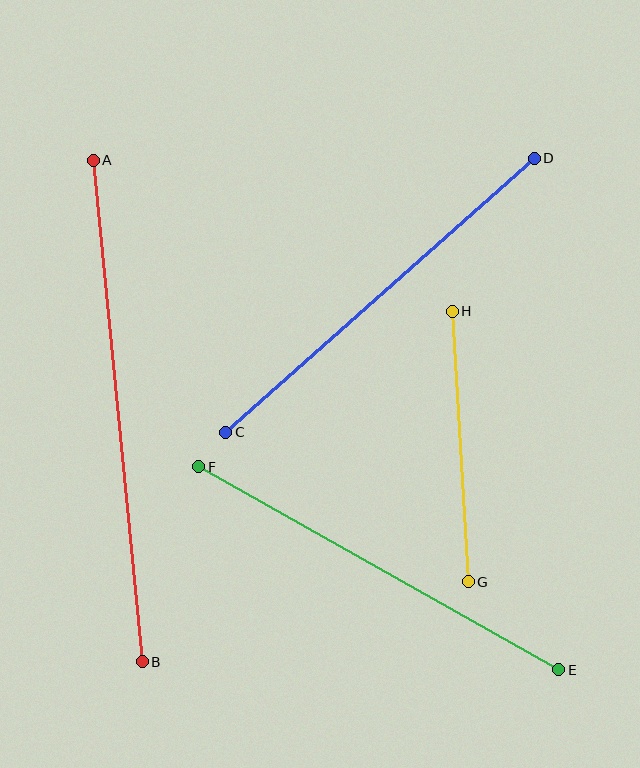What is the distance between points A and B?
The distance is approximately 504 pixels.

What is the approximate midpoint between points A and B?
The midpoint is at approximately (118, 411) pixels.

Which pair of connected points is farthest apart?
Points A and B are farthest apart.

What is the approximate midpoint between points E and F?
The midpoint is at approximately (379, 568) pixels.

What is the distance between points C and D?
The distance is approximately 413 pixels.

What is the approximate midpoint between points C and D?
The midpoint is at approximately (380, 295) pixels.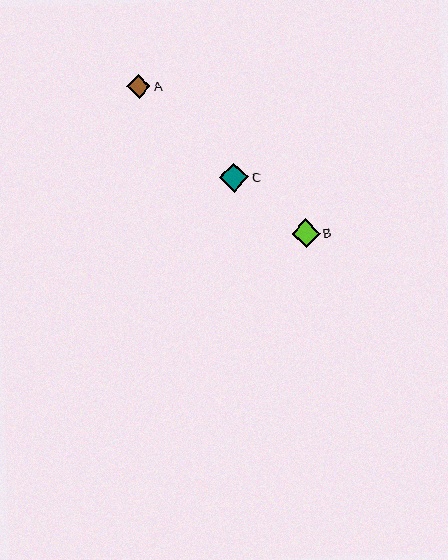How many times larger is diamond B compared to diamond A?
Diamond B is approximately 1.2 times the size of diamond A.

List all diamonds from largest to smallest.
From largest to smallest: C, B, A.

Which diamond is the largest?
Diamond C is the largest with a size of approximately 29 pixels.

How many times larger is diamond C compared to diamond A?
Diamond C is approximately 1.2 times the size of diamond A.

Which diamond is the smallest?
Diamond A is the smallest with a size of approximately 23 pixels.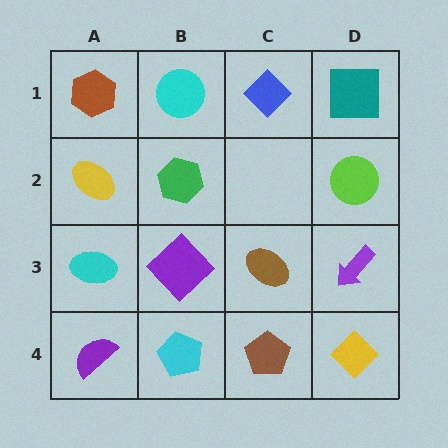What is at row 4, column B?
A cyan pentagon.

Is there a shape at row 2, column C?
No, that cell is empty.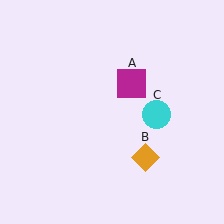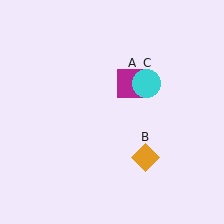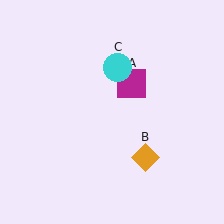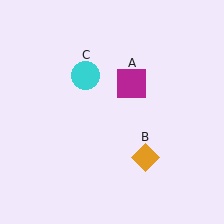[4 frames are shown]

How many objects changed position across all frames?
1 object changed position: cyan circle (object C).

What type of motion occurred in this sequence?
The cyan circle (object C) rotated counterclockwise around the center of the scene.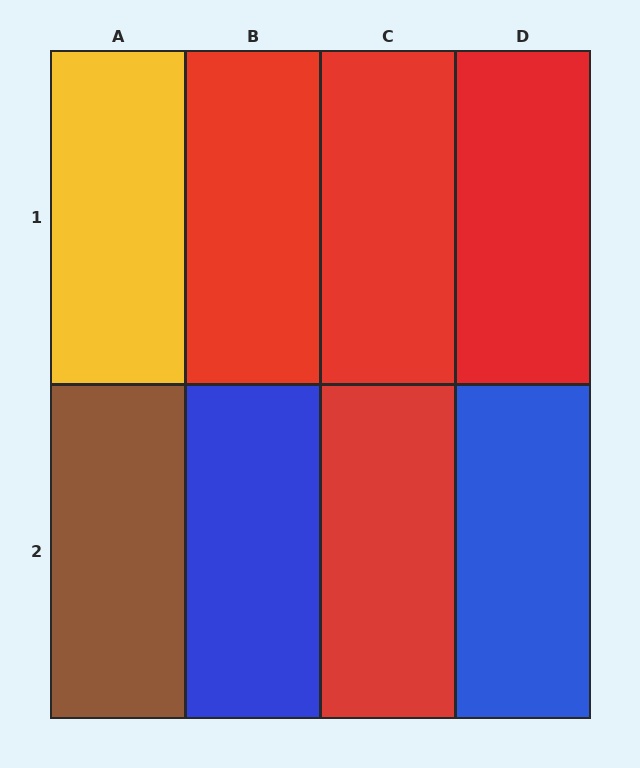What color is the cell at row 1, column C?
Red.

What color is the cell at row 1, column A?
Yellow.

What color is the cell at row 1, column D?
Red.